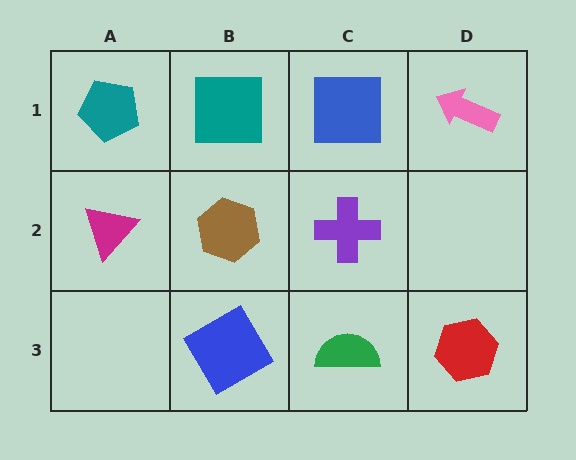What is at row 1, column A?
A teal pentagon.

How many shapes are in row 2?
3 shapes.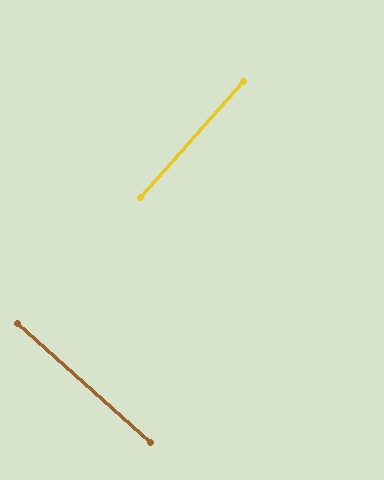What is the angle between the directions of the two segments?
Approximately 90 degrees.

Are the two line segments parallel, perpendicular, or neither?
Perpendicular — they meet at approximately 90°.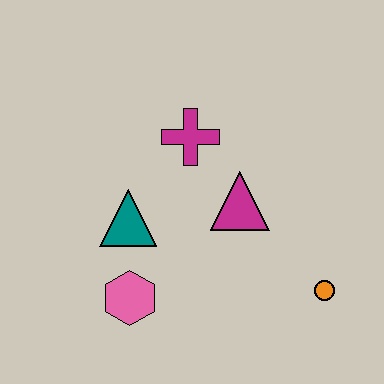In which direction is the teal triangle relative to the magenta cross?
The teal triangle is below the magenta cross.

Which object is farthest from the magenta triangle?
The pink hexagon is farthest from the magenta triangle.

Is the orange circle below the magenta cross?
Yes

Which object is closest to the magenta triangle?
The magenta cross is closest to the magenta triangle.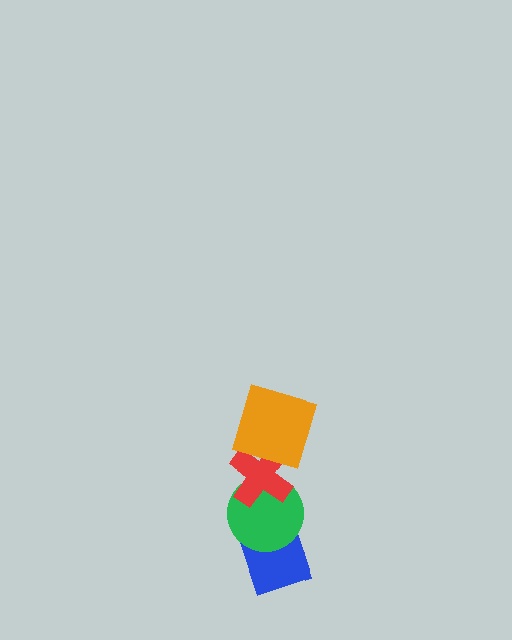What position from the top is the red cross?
The red cross is 2nd from the top.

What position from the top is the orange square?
The orange square is 1st from the top.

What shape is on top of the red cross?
The orange square is on top of the red cross.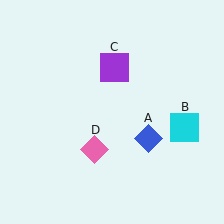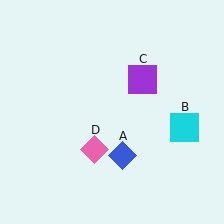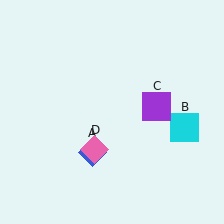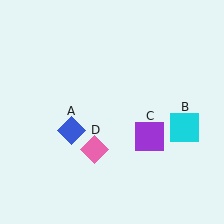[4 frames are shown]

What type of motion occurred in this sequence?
The blue diamond (object A), purple square (object C) rotated clockwise around the center of the scene.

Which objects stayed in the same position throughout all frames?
Cyan square (object B) and pink diamond (object D) remained stationary.